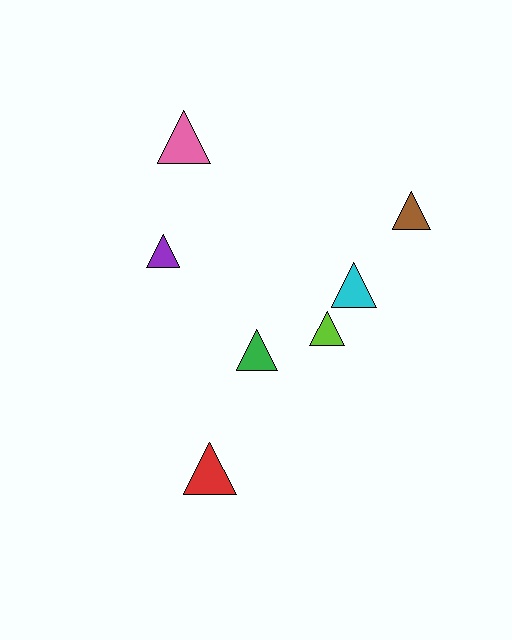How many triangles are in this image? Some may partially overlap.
There are 7 triangles.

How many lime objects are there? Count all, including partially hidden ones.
There is 1 lime object.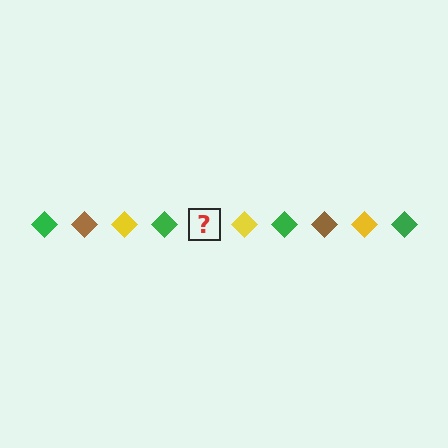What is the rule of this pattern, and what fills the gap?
The rule is that the pattern cycles through green, brown, yellow diamonds. The gap should be filled with a brown diamond.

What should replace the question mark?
The question mark should be replaced with a brown diamond.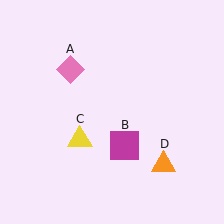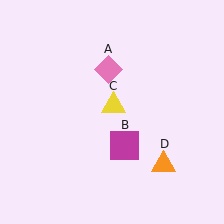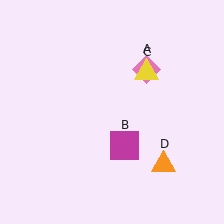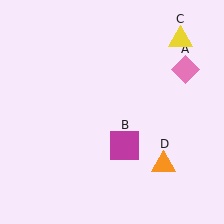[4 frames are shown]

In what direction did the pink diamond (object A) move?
The pink diamond (object A) moved right.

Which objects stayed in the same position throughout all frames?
Magenta square (object B) and orange triangle (object D) remained stationary.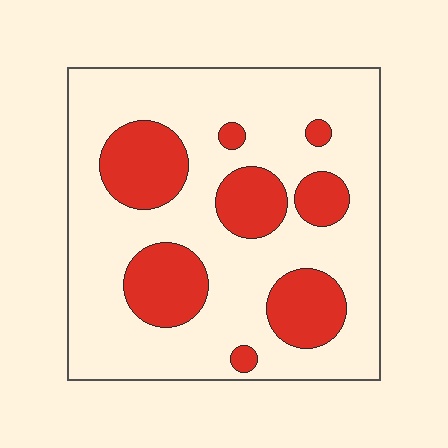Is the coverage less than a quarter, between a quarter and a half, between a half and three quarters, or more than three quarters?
Between a quarter and a half.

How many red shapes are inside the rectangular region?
8.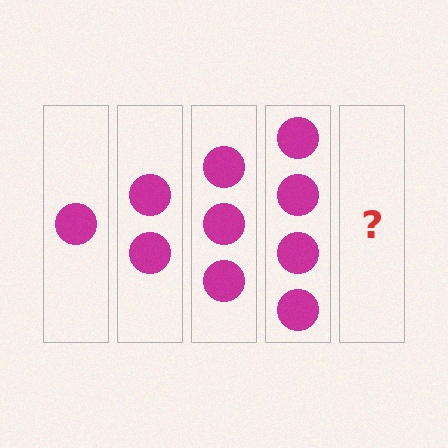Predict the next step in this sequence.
The next step is 5 circles.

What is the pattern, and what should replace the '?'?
The pattern is that each step adds one more circle. The '?' should be 5 circles.